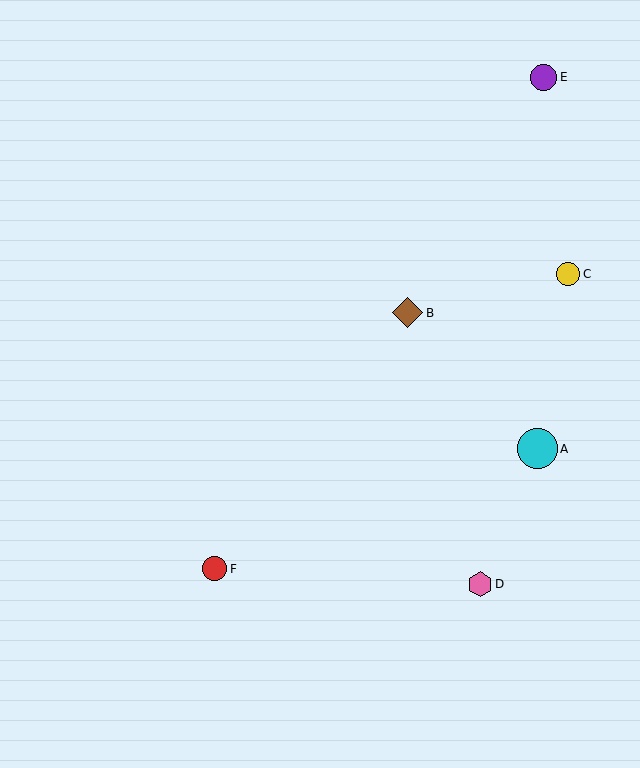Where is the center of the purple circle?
The center of the purple circle is at (544, 77).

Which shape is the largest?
The cyan circle (labeled A) is the largest.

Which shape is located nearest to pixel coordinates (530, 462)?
The cyan circle (labeled A) at (537, 449) is nearest to that location.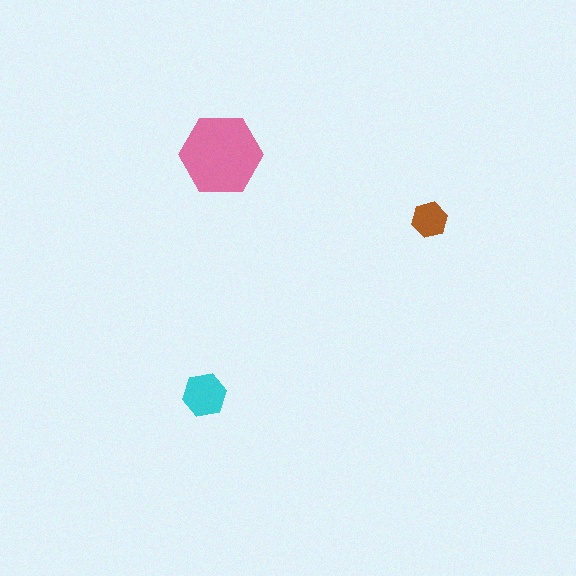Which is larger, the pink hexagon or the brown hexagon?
The pink one.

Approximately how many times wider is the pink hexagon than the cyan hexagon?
About 2 times wider.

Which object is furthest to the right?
The brown hexagon is rightmost.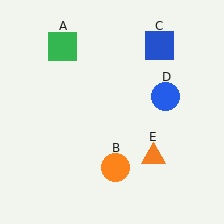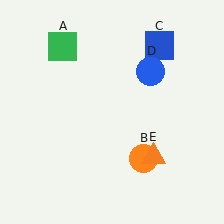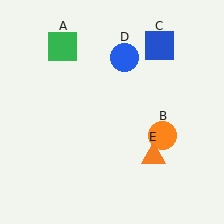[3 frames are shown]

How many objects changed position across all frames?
2 objects changed position: orange circle (object B), blue circle (object D).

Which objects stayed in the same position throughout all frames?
Green square (object A) and blue square (object C) and orange triangle (object E) remained stationary.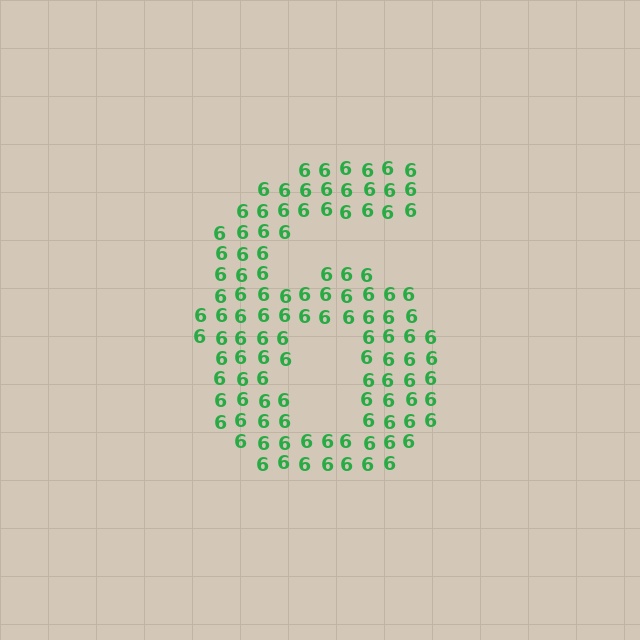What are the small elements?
The small elements are digit 6's.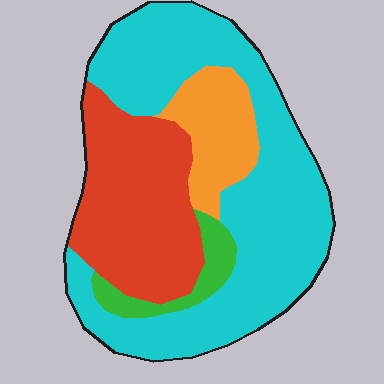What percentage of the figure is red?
Red covers about 30% of the figure.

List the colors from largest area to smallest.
From largest to smallest: cyan, red, orange, green.